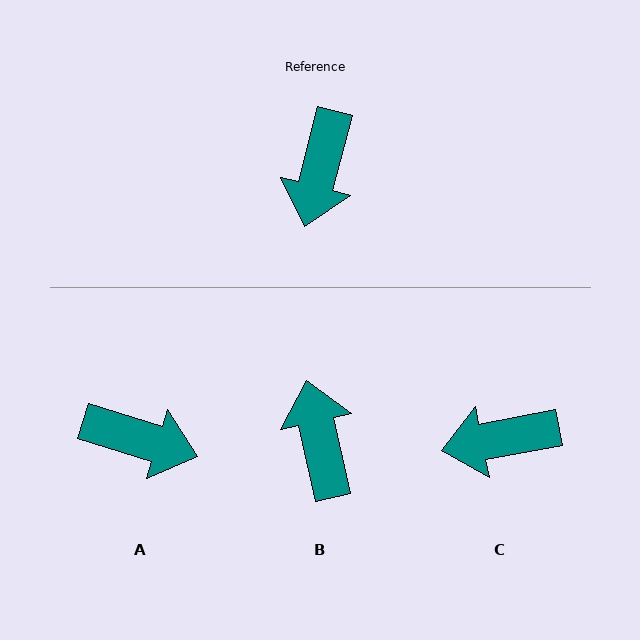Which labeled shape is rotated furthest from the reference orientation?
B, about 153 degrees away.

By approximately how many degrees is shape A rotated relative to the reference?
Approximately 87 degrees counter-clockwise.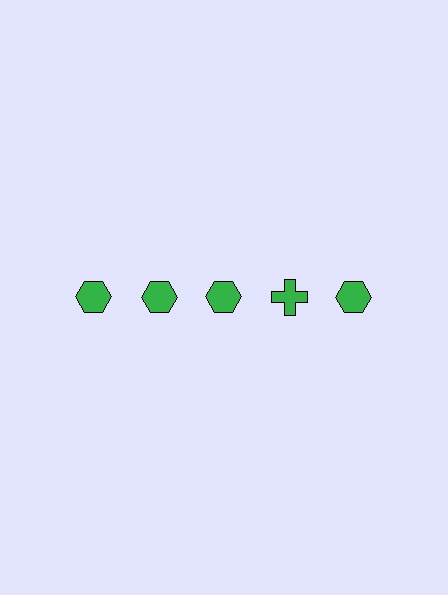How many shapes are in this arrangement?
There are 5 shapes arranged in a grid pattern.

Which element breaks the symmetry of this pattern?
The green cross in the top row, second from right column breaks the symmetry. All other shapes are green hexagons.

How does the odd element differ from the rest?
It has a different shape: cross instead of hexagon.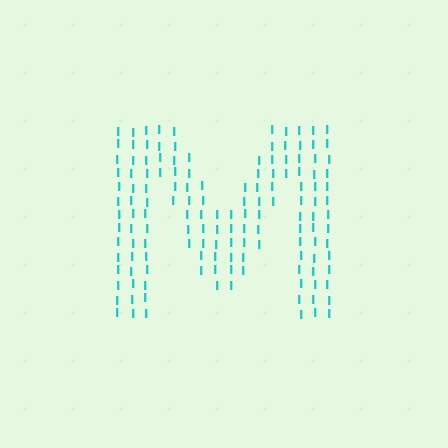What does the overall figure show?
The overall figure shows the letter M.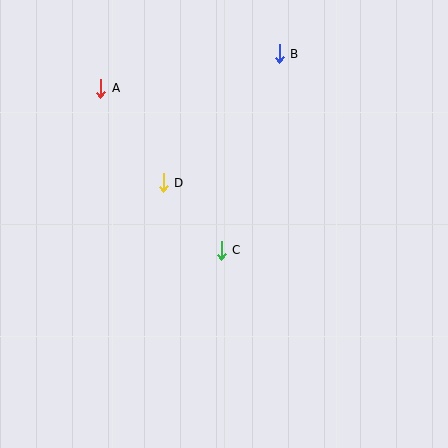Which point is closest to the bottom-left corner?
Point C is closest to the bottom-left corner.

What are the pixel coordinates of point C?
Point C is at (221, 250).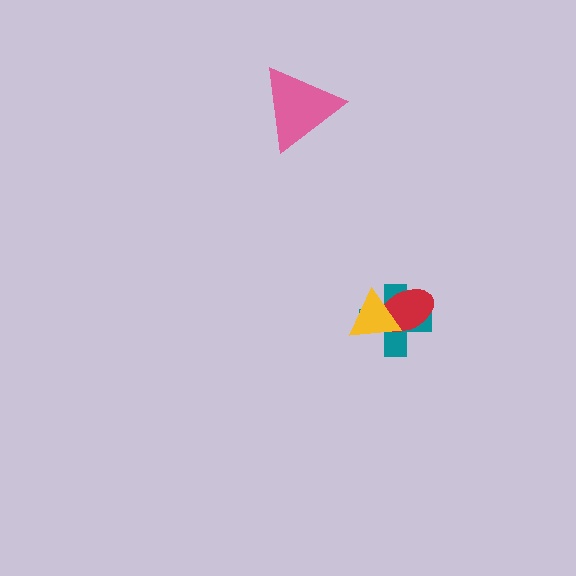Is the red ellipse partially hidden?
Yes, it is partially covered by another shape.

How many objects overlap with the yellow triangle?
2 objects overlap with the yellow triangle.